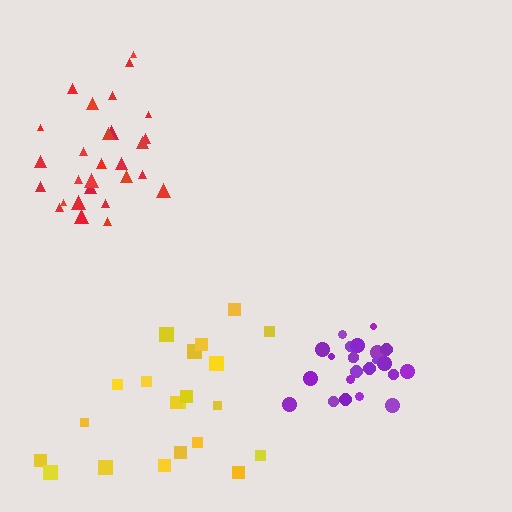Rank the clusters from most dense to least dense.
purple, red, yellow.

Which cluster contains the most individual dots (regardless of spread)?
Red (28).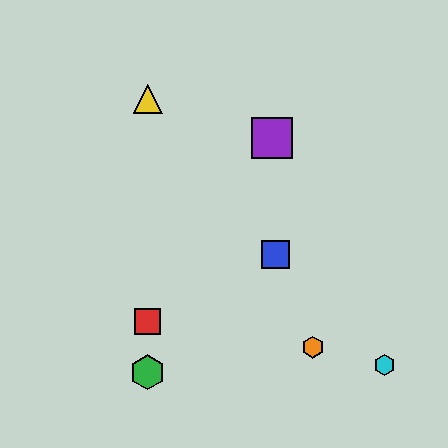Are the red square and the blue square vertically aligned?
No, the red square is at x≈148 and the blue square is at x≈276.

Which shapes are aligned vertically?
The red square, the green hexagon, the yellow triangle are aligned vertically.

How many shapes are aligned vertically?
3 shapes (the red square, the green hexagon, the yellow triangle) are aligned vertically.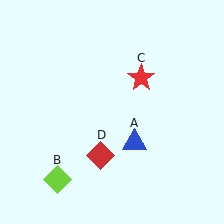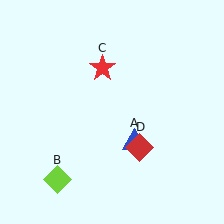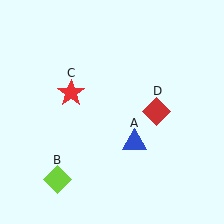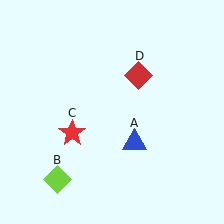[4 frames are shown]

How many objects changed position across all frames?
2 objects changed position: red star (object C), red diamond (object D).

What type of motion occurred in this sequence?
The red star (object C), red diamond (object D) rotated counterclockwise around the center of the scene.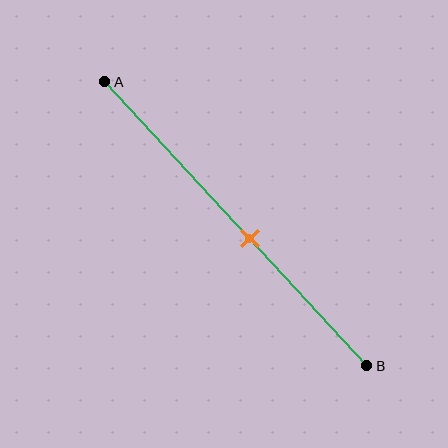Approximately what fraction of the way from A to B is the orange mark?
The orange mark is approximately 55% of the way from A to B.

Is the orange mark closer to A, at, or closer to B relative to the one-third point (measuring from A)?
The orange mark is closer to point B than the one-third point of segment AB.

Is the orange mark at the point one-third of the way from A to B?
No, the mark is at about 55% from A, not at the 33% one-third point.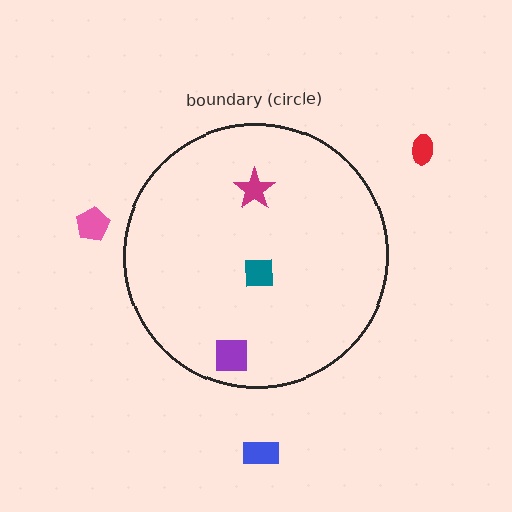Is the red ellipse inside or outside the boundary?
Outside.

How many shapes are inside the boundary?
3 inside, 3 outside.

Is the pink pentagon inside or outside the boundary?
Outside.